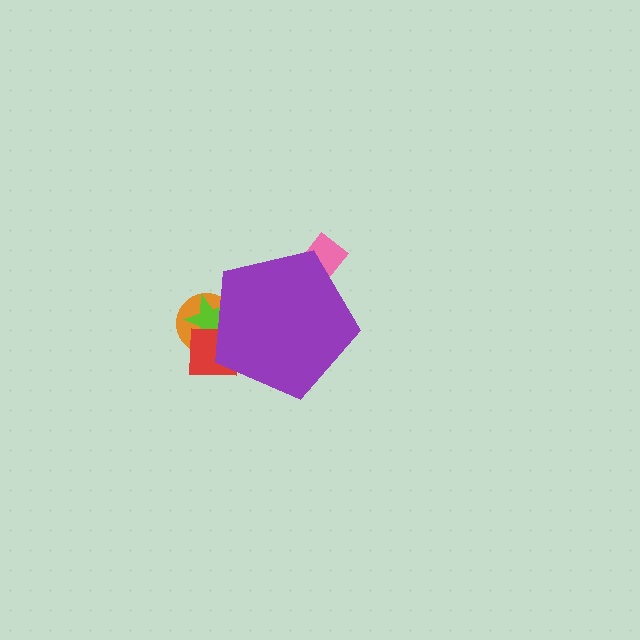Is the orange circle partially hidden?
Yes, the orange circle is partially hidden behind the purple pentagon.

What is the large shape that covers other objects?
A purple pentagon.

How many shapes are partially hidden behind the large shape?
4 shapes are partially hidden.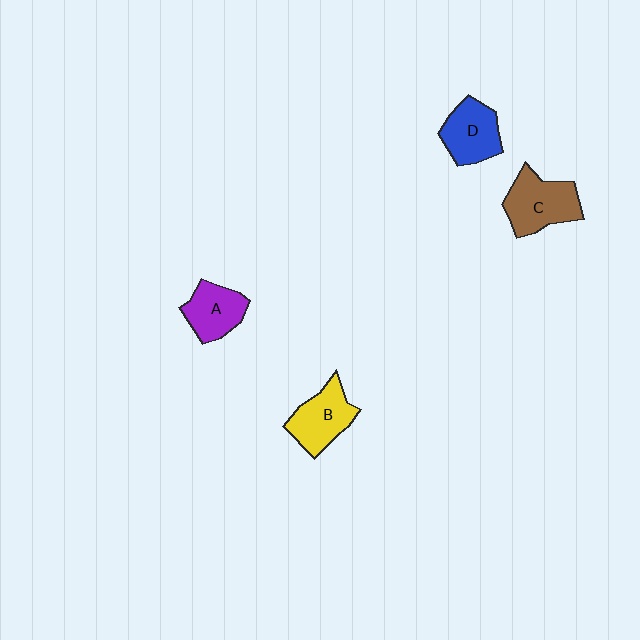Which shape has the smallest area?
Shape A (purple).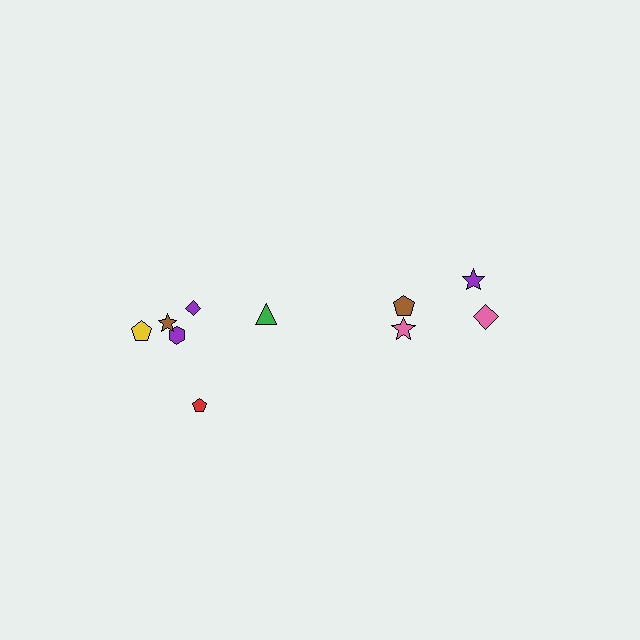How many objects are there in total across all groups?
There are 10 objects.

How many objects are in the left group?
There are 6 objects.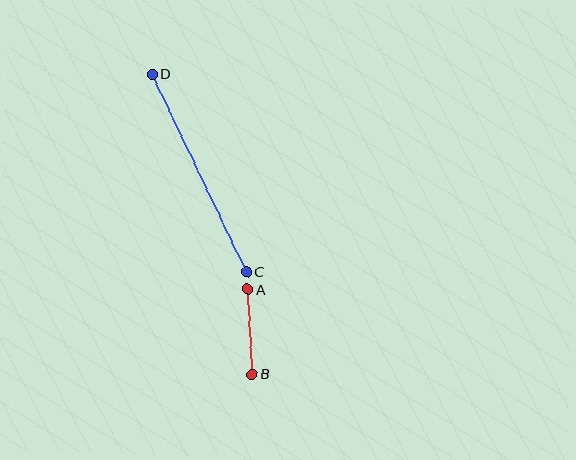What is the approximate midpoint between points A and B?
The midpoint is at approximately (250, 332) pixels.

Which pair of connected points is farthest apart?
Points C and D are farthest apart.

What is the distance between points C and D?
The distance is approximately 219 pixels.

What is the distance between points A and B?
The distance is approximately 85 pixels.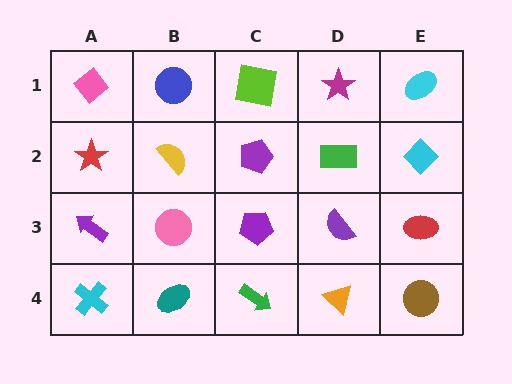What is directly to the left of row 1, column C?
A blue circle.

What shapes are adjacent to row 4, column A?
A purple arrow (row 3, column A), a teal ellipse (row 4, column B).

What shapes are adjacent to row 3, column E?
A cyan diamond (row 2, column E), a brown circle (row 4, column E), a purple semicircle (row 3, column D).